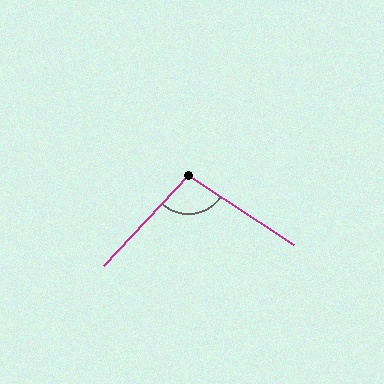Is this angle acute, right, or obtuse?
It is obtuse.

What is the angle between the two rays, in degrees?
Approximately 100 degrees.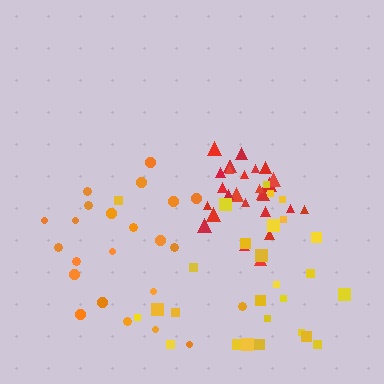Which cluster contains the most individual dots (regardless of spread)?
Yellow (30).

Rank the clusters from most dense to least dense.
red, orange, yellow.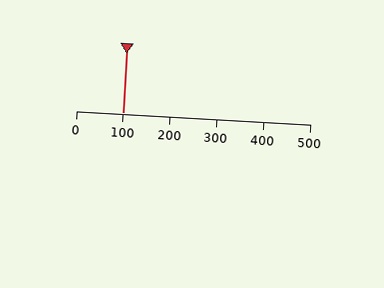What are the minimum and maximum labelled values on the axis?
The axis runs from 0 to 500.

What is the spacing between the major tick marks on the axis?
The major ticks are spaced 100 apart.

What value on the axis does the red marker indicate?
The marker indicates approximately 100.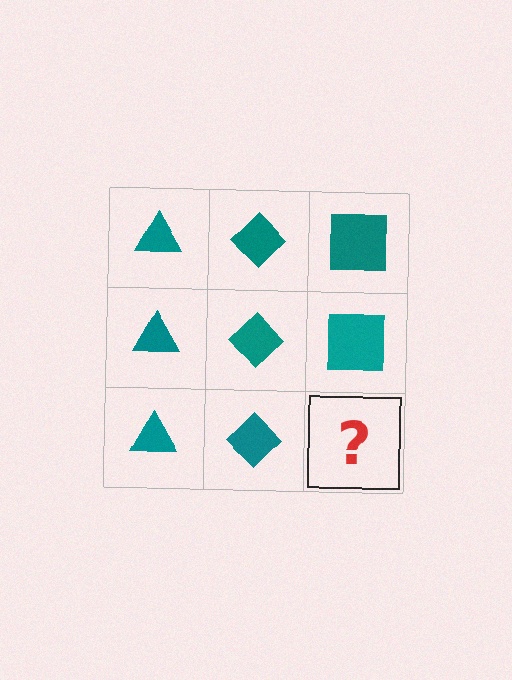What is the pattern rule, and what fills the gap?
The rule is that each column has a consistent shape. The gap should be filled with a teal square.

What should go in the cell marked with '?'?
The missing cell should contain a teal square.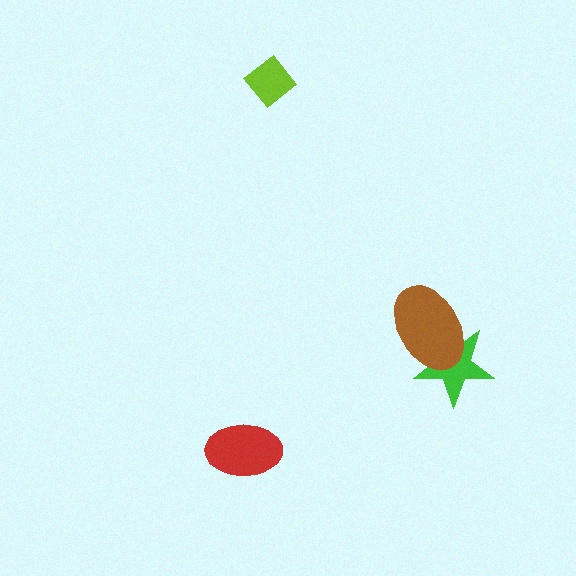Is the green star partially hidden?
Yes, it is partially covered by another shape.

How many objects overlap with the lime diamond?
0 objects overlap with the lime diamond.